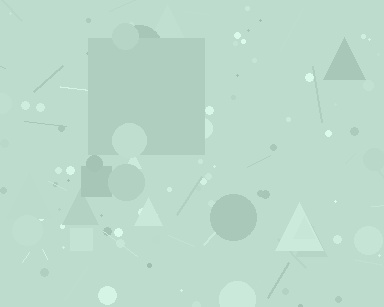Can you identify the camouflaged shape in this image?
The camouflaged shape is a square.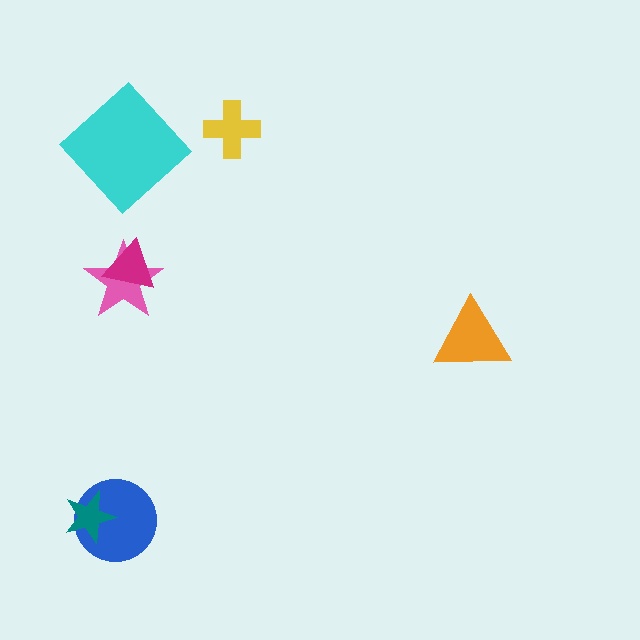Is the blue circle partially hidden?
Yes, it is partially covered by another shape.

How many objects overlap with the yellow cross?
0 objects overlap with the yellow cross.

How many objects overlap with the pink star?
1 object overlaps with the pink star.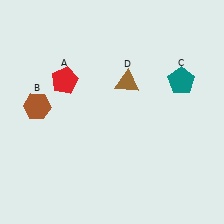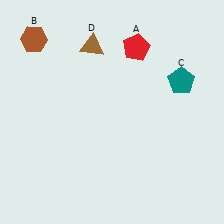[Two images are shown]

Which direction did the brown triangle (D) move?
The brown triangle (D) moved up.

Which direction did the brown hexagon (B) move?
The brown hexagon (B) moved up.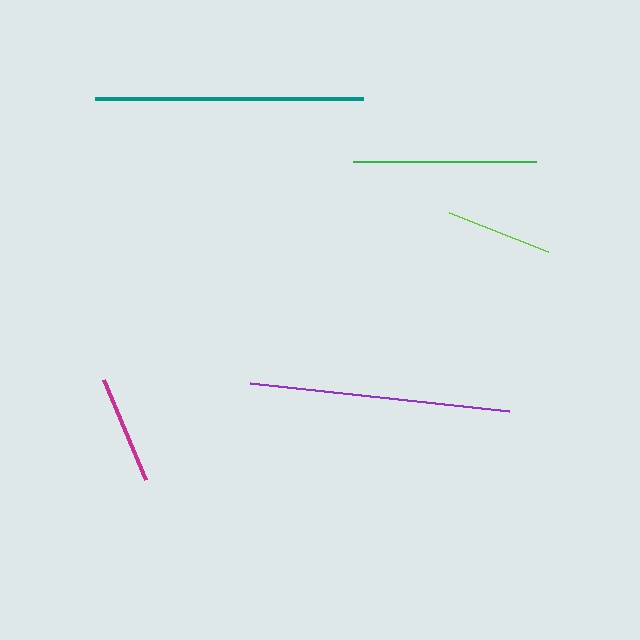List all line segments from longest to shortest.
From longest to shortest: teal, purple, green, magenta, lime.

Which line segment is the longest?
The teal line is the longest at approximately 267 pixels.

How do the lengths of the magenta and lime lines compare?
The magenta and lime lines are approximately the same length.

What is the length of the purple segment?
The purple segment is approximately 261 pixels long.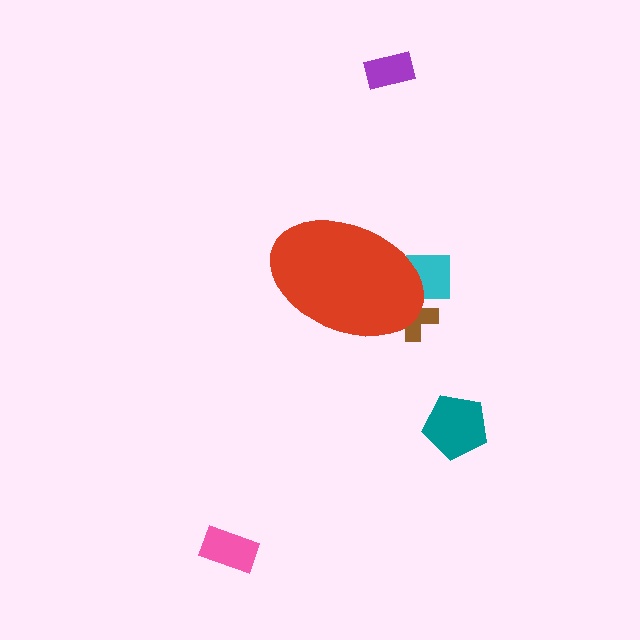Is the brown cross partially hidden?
Yes, the brown cross is partially hidden behind the red ellipse.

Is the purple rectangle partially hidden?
No, the purple rectangle is fully visible.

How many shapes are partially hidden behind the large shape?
2 shapes are partially hidden.